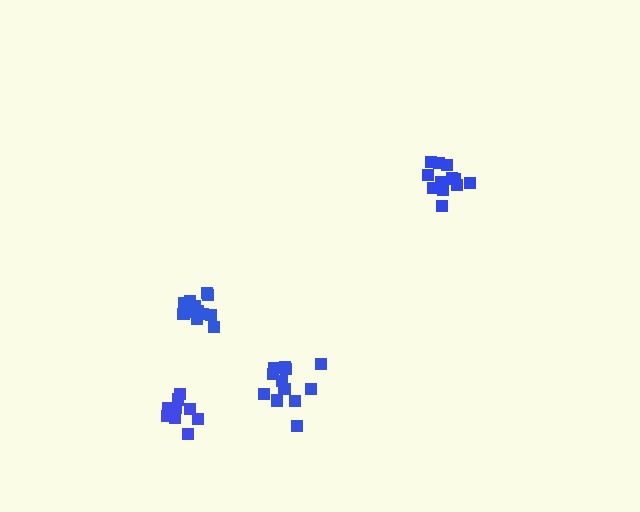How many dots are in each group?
Group 1: 12 dots, Group 2: 13 dots, Group 3: 11 dots, Group 4: 12 dots (48 total).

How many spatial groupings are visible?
There are 4 spatial groupings.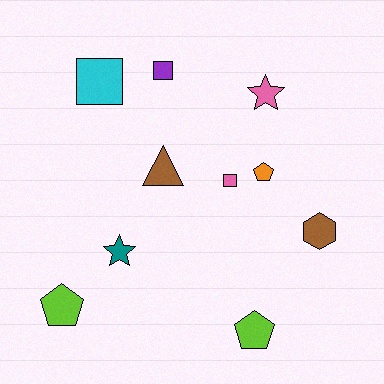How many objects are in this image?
There are 10 objects.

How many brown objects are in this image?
There are 2 brown objects.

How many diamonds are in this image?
There are no diamonds.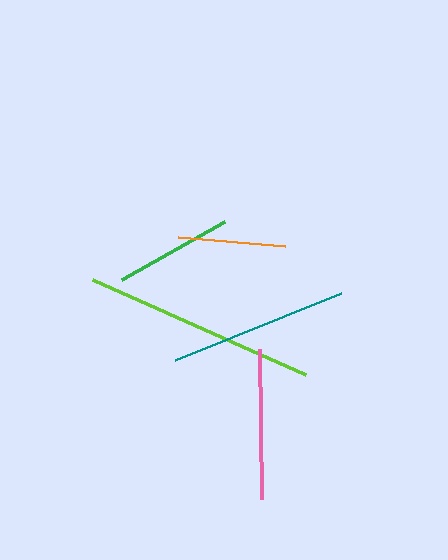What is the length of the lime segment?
The lime segment is approximately 232 pixels long.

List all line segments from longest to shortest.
From longest to shortest: lime, teal, pink, green, orange.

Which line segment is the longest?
The lime line is the longest at approximately 232 pixels.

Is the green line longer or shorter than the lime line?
The lime line is longer than the green line.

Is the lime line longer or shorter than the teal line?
The lime line is longer than the teal line.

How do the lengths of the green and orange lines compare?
The green and orange lines are approximately the same length.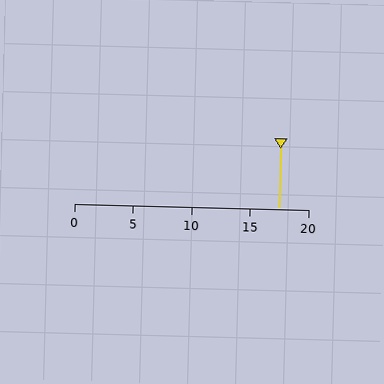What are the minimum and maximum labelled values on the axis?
The axis runs from 0 to 20.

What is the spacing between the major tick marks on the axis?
The major ticks are spaced 5 apart.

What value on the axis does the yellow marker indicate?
The marker indicates approximately 17.5.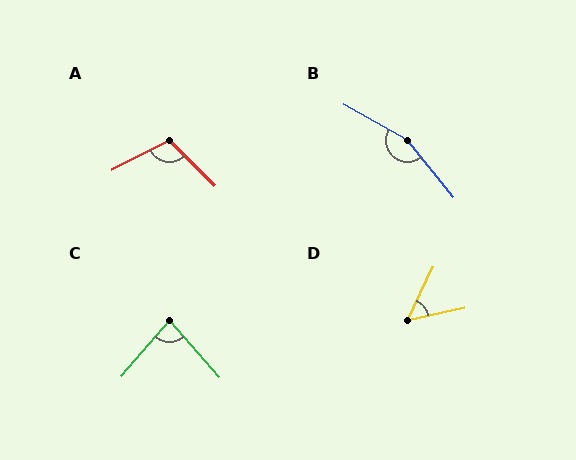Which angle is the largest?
B, at approximately 158 degrees.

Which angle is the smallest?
D, at approximately 52 degrees.